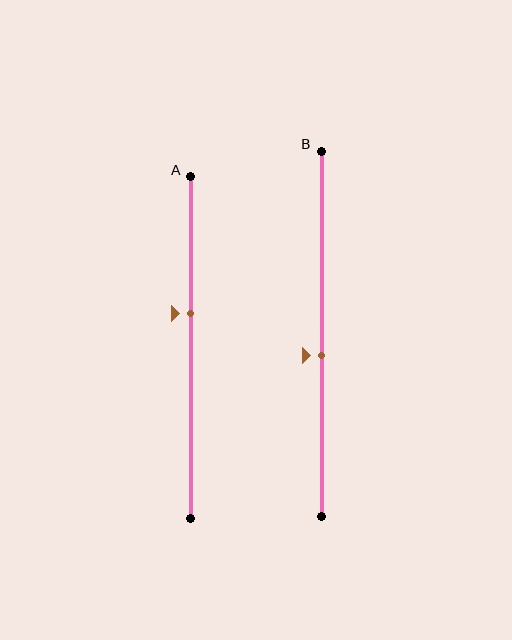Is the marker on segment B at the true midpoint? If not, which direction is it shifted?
No, the marker on segment B is shifted downward by about 6% of the segment length.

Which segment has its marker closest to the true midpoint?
Segment B has its marker closest to the true midpoint.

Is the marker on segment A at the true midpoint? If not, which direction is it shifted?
No, the marker on segment A is shifted upward by about 10% of the segment length.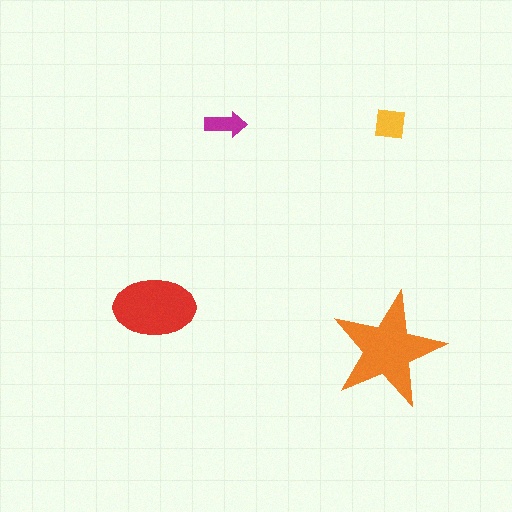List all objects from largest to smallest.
The orange star, the red ellipse, the yellow square, the magenta arrow.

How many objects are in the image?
There are 4 objects in the image.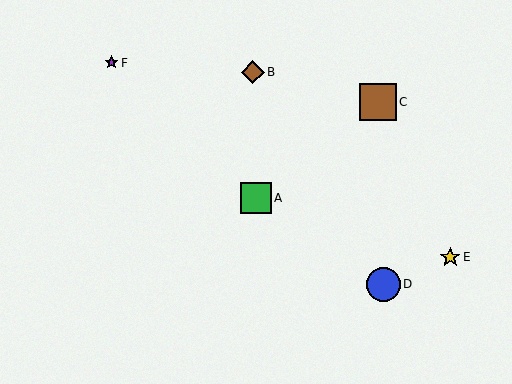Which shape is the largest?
The brown square (labeled C) is the largest.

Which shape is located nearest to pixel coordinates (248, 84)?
The brown diamond (labeled B) at (253, 72) is nearest to that location.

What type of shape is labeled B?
Shape B is a brown diamond.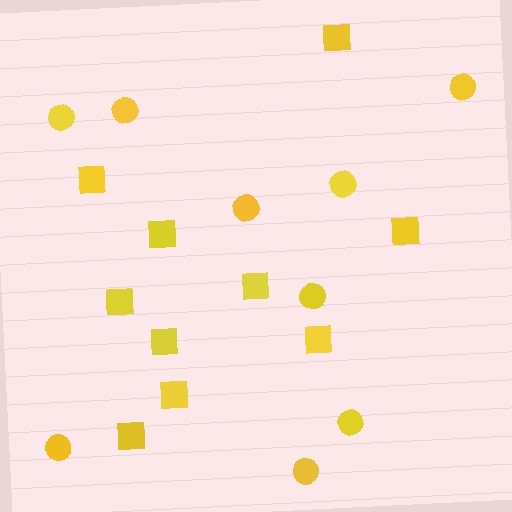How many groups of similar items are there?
There are 2 groups: one group of squares (10) and one group of circles (9).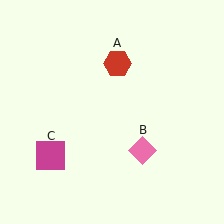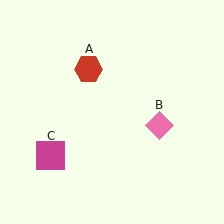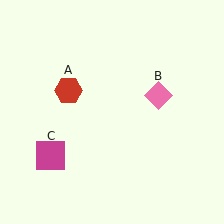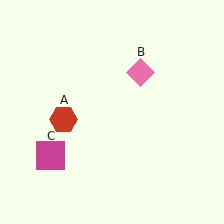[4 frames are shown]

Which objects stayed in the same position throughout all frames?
Magenta square (object C) remained stationary.